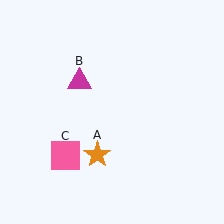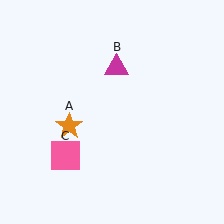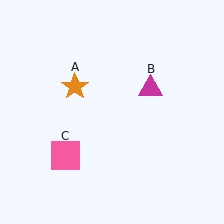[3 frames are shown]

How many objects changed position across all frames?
2 objects changed position: orange star (object A), magenta triangle (object B).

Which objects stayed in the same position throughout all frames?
Pink square (object C) remained stationary.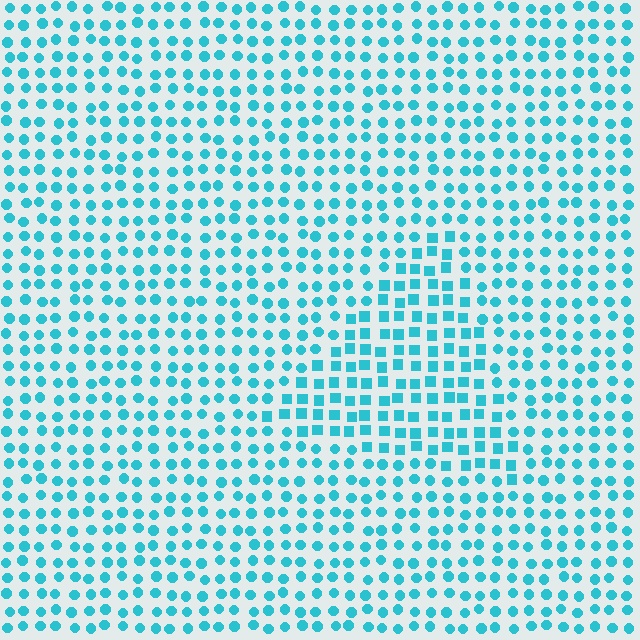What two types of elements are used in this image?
The image uses squares inside the triangle region and circles outside it.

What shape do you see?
I see a triangle.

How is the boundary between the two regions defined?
The boundary is defined by a change in element shape: squares inside vs. circles outside. All elements share the same color and spacing.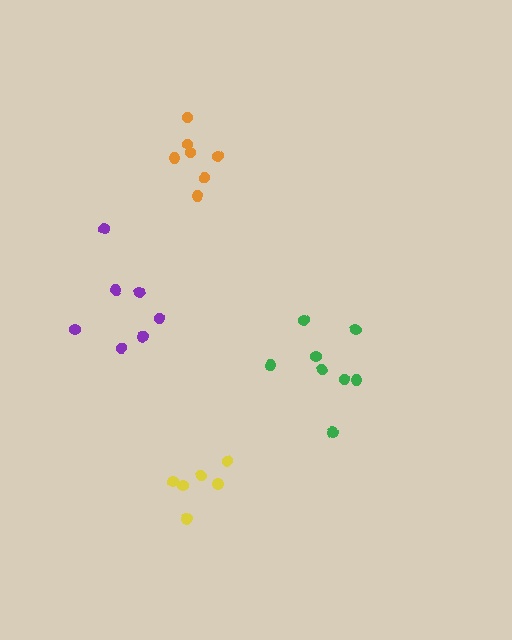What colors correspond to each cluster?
The clusters are colored: orange, green, yellow, purple.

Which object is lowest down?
The yellow cluster is bottommost.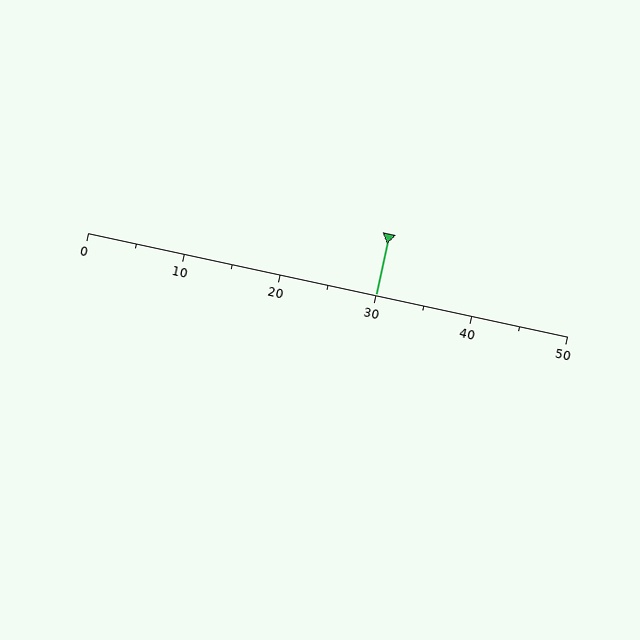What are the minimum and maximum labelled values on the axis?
The axis runs from 0 to 50.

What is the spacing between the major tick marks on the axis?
The major ticks are spaced 10 apart.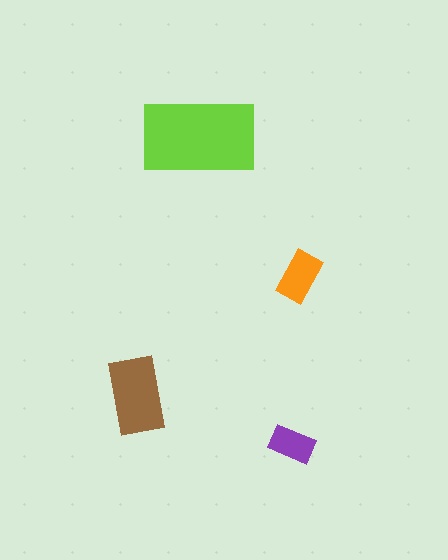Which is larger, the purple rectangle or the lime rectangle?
The lime one.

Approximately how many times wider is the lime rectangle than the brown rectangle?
About 1.5 times wider.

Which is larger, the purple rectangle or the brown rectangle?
The brown one.